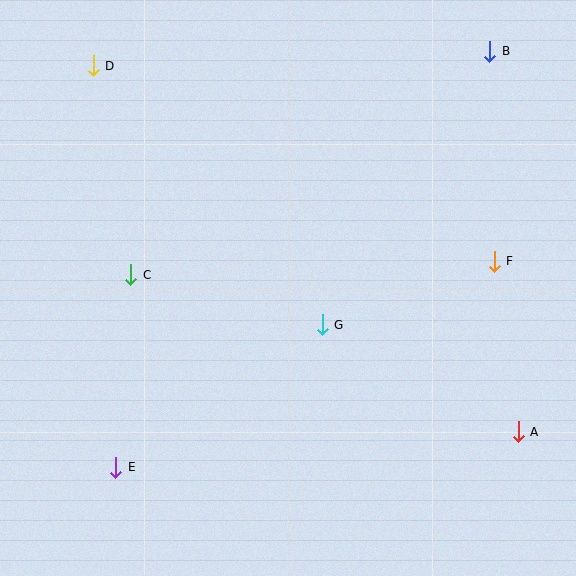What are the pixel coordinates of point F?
Point F is at (494, 261).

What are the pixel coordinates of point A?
Point A is at (518, 432).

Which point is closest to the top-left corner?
Point D is closest to the top-left corner.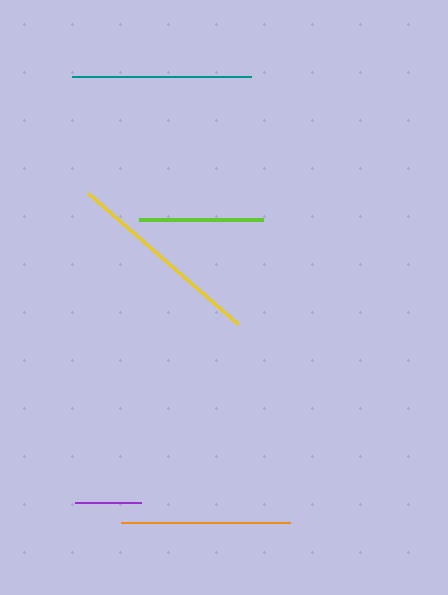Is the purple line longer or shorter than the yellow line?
The yellow line is longer than the purple line.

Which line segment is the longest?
The yellow line is the longest at approximately 199 pixels.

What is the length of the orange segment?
The orange segment is approximately 170 pixels long.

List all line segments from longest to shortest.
From longest to shortest: yellow, teal, orange, lime, purple.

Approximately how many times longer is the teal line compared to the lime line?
The teal line is approximately 1.4 times the length of the lime line.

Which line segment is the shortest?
The purple line is the shortest at approximately 66 pixels.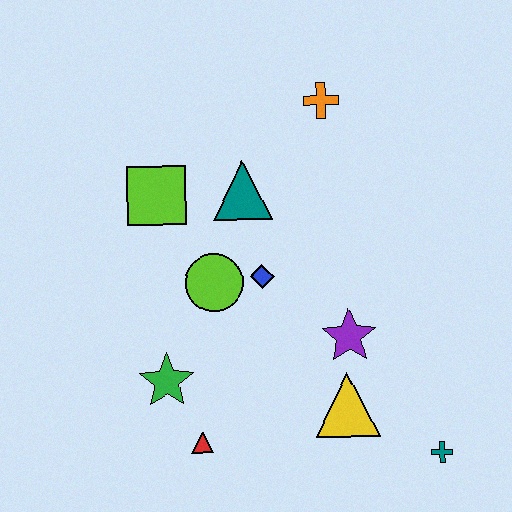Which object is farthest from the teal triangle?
The teal cross is farthest from the teal triangle.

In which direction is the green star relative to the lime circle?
The green star is below the lime circle.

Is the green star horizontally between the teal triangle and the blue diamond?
No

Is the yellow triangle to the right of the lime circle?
Yes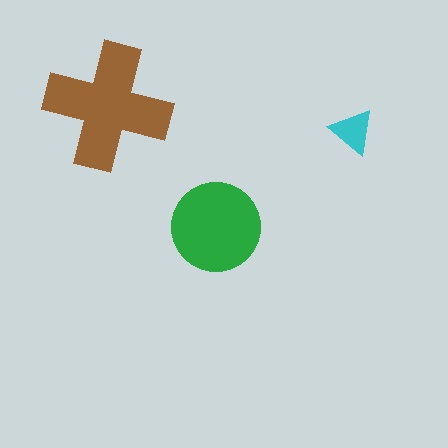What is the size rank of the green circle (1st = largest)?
2nd.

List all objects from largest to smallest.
The brown cross, the green circle, the cyan triangle.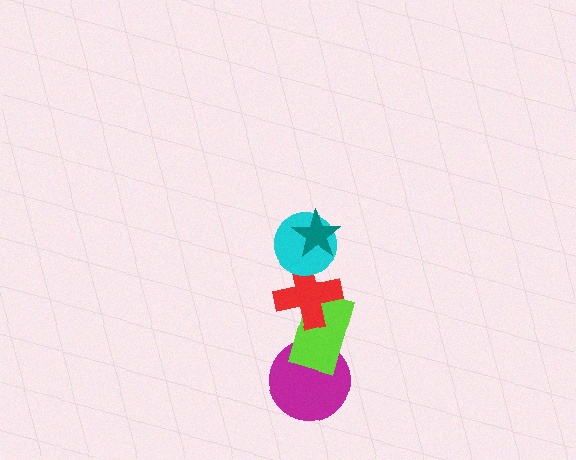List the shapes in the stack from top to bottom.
From top to bottom: the teal star, the cyan circle, the red cross, the lime rectangle, the magenta circle.